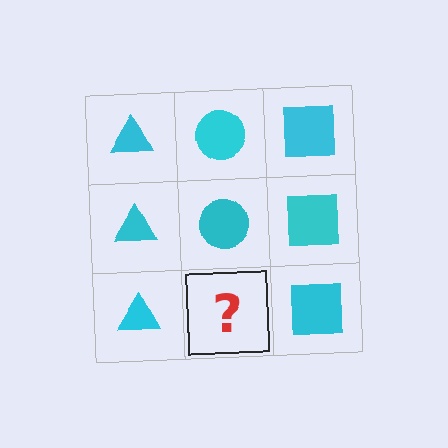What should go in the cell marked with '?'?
The missing cell should contain a cyan circle.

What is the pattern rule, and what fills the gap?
The rule is that each column has a consistent shape. The gap should be filled with a cyan circle.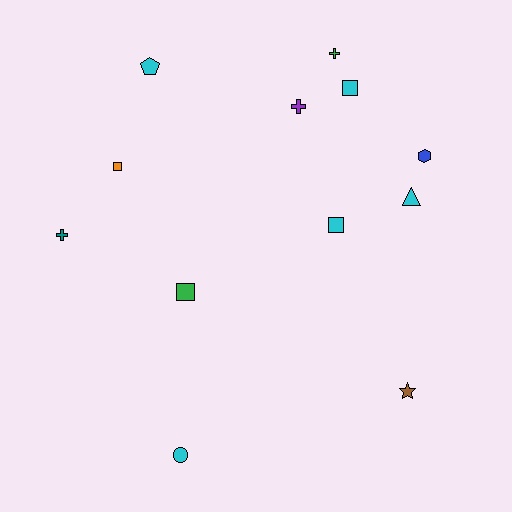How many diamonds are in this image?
There are no diamonds.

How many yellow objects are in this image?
There are no yellow objects.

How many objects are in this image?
There are 12 objects.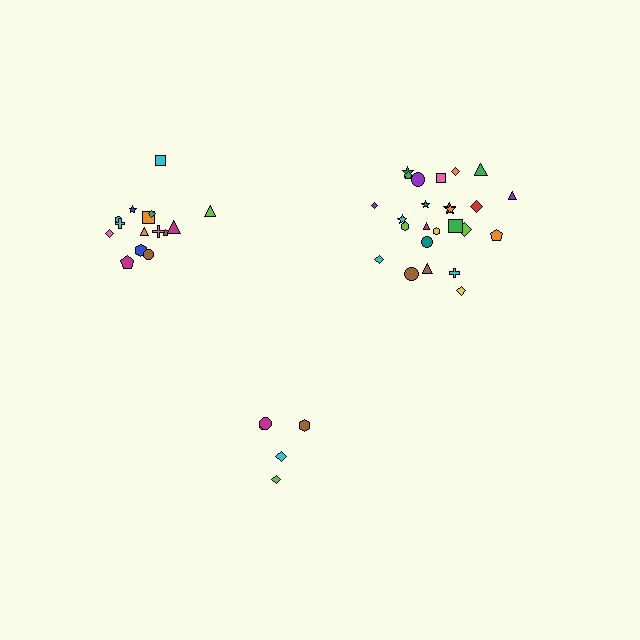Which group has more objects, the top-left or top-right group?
The top-right group.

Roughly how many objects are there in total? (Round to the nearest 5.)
Roughly 45 objects in total.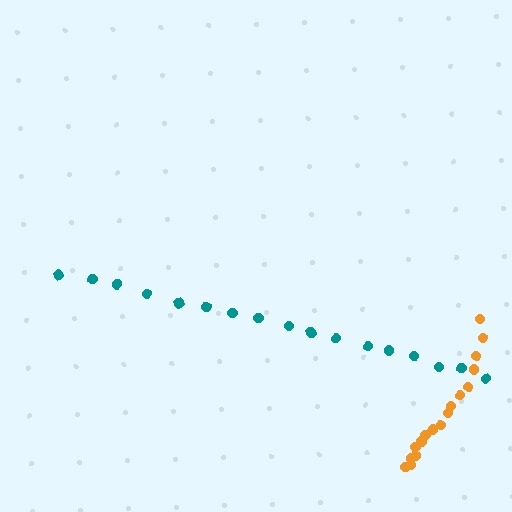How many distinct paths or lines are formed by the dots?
There are 2 distinct paths.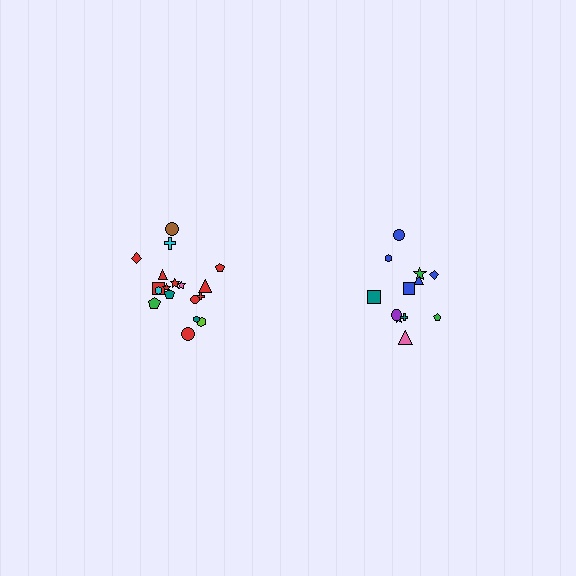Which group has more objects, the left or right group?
The left group.